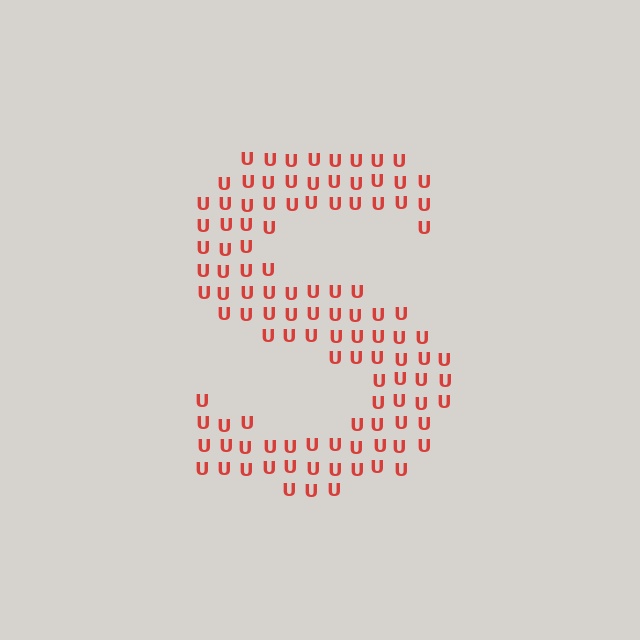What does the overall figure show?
The overall figure shows the letter S.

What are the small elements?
The small elements are letter U's.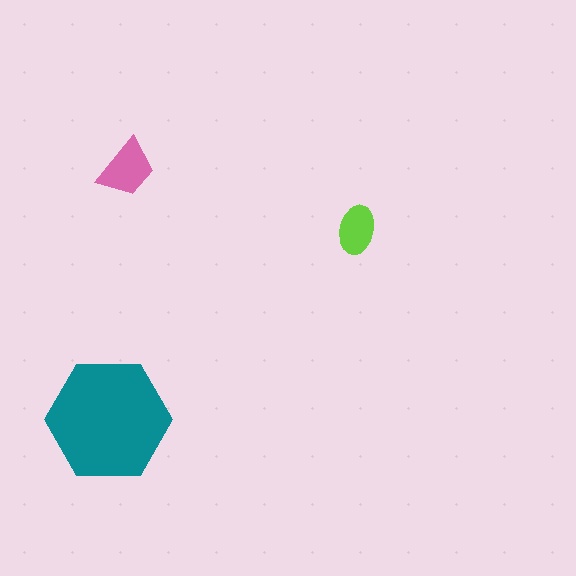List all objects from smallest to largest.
The lime ellipse, the pink trapezoid, the teal hexagon.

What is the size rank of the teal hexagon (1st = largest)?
1st.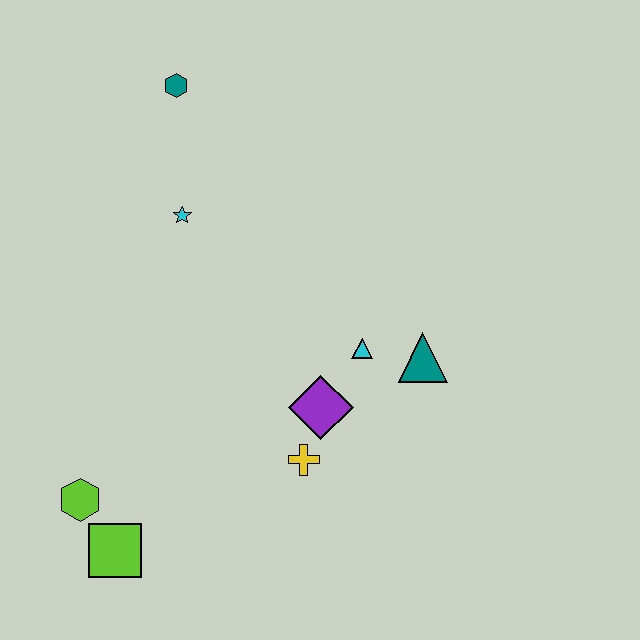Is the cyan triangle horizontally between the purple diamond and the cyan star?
No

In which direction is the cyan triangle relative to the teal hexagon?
The cyan triangle is below the teal hexagon.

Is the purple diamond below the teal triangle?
Yes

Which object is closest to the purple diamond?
The yellow cross is closest to the purple diamond.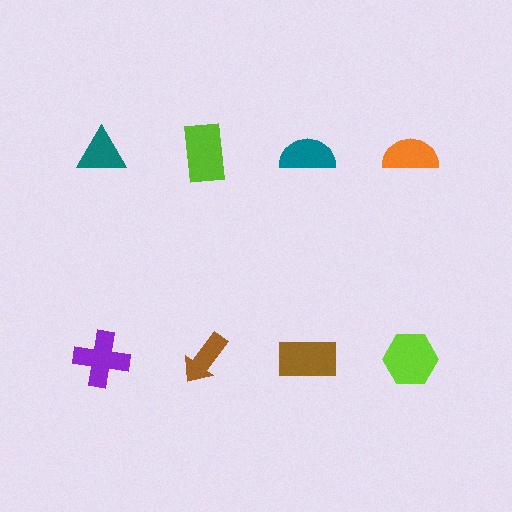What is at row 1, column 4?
An orange semicircle.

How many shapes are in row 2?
4 shapes.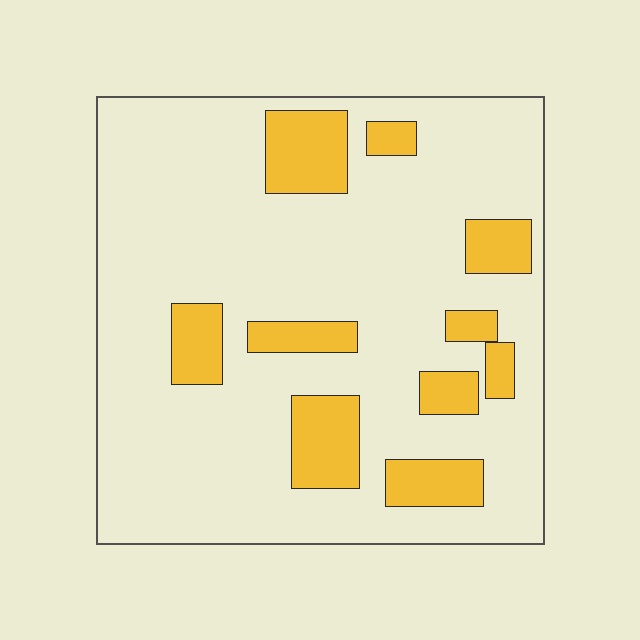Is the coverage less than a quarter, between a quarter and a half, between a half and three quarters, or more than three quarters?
Less than a quarter.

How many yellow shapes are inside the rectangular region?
10.